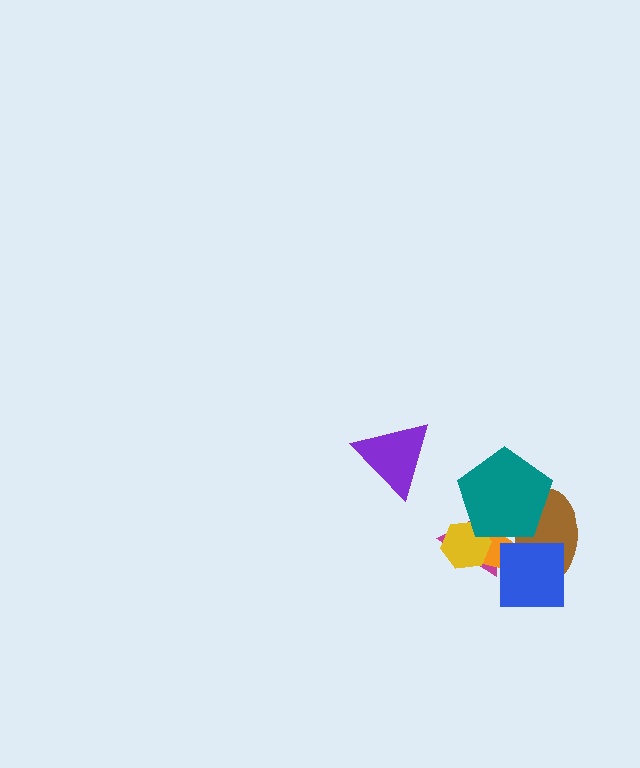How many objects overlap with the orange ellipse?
5 objects overlap with the orange ellipse.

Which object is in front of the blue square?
The teal pentagon is in front of the blue square.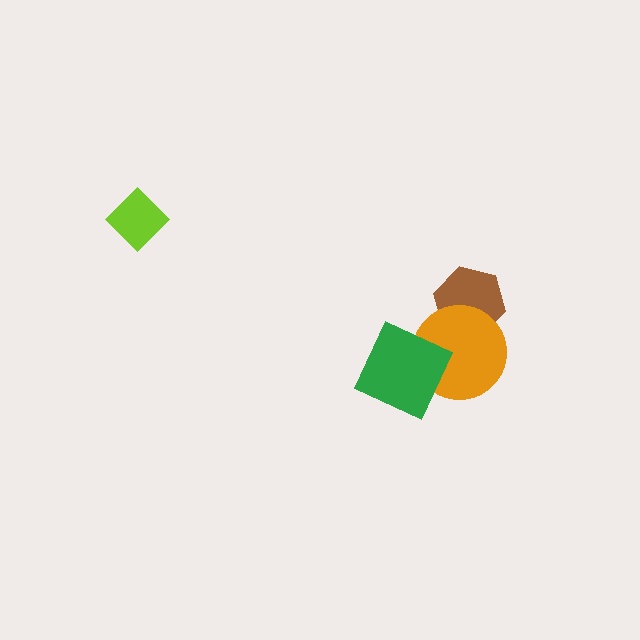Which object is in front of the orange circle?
The green square is in front of the orange circle.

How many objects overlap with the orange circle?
2 objects overlap with the orange circle.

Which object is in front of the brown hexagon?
The orange circle is in front of the brown hexagon.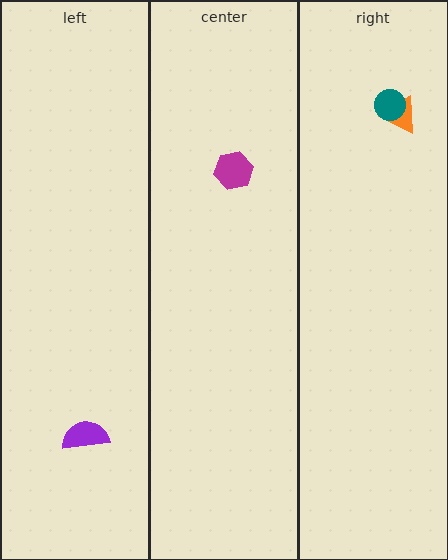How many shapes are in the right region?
2.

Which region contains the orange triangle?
The right region.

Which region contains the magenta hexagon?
The center region.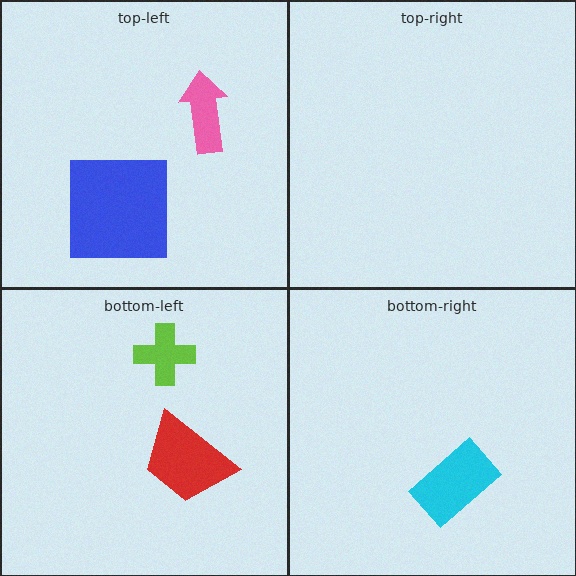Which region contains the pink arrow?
The top-left region.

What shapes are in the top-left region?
The purple semicircle, the pink arrow, the blue square.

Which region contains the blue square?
The top-left region.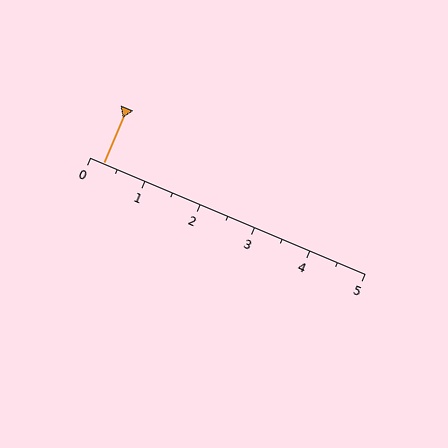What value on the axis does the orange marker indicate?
The marker indicates approximately 0.2.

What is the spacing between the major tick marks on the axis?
The major ticks are spaced 1 apart.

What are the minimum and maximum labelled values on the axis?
The axis runs from 0 to 5.